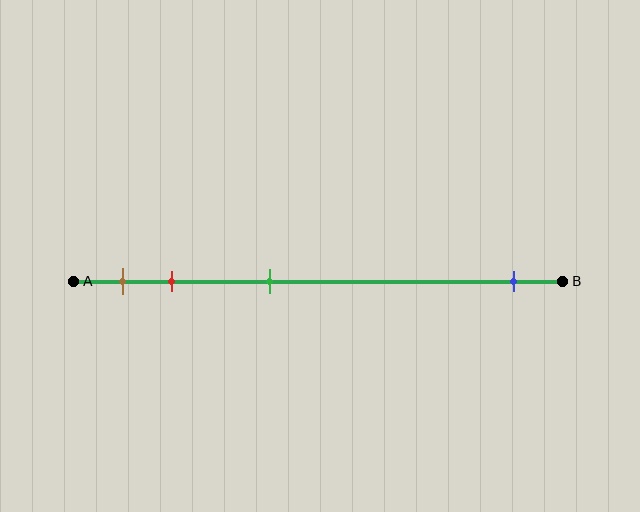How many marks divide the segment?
There are 4 marks dividing the segment.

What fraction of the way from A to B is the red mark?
The red mark is approximately 20% (0.2) of the way from A to B.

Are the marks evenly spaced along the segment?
No, the marks are not evenly spaced.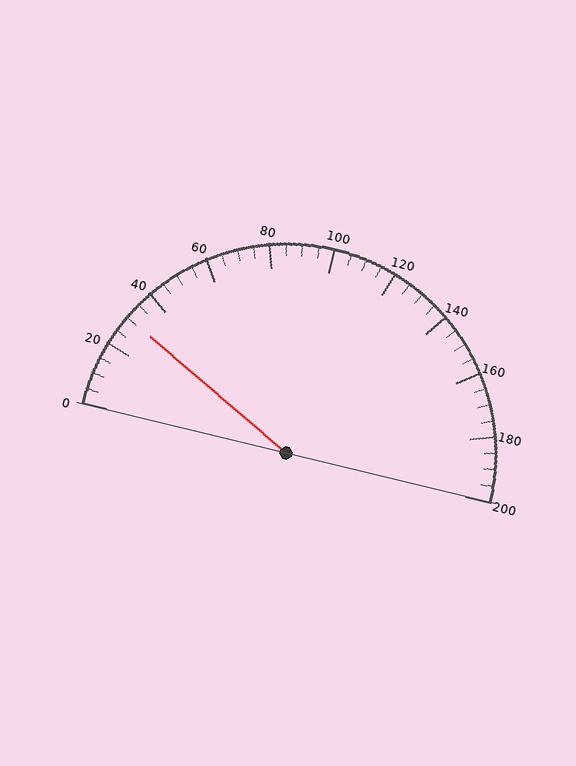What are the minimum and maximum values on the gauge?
The gauge ranges from 0 to 200.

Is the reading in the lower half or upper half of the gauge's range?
The reading is in the lower half of the range (0 to 200).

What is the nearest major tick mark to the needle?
The nearest major tick mark is 40.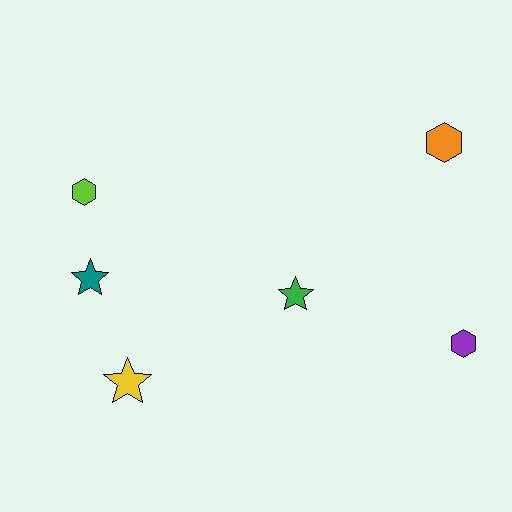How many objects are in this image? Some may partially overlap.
There are 6 objects.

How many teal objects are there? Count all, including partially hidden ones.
There is 1 teal object.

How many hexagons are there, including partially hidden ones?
There are 3 hexagons.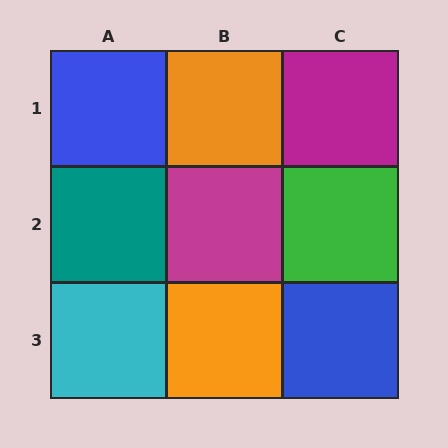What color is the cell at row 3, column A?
Cyan.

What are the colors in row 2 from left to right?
Teal, magenta, green.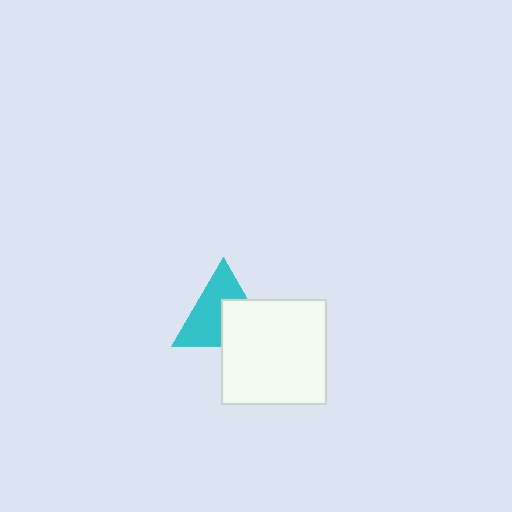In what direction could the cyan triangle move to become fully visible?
The cyan triangle could move toward the upper-left. That would shift it out from behind the white square entirely.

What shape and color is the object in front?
The object in front is a white square.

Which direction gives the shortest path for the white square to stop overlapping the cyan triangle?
Moving toward the lower-right gives the shortest separation.